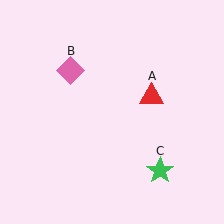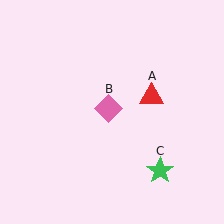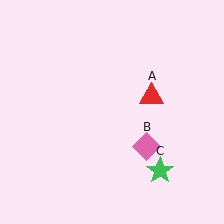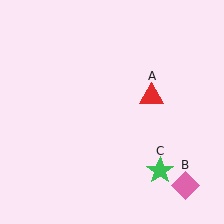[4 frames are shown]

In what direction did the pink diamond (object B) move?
The pink diamond (object B) moved down and to the right.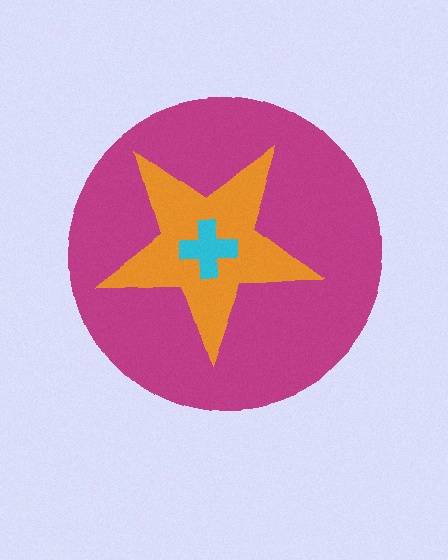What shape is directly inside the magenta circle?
The orange star.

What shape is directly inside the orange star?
The cyan cross.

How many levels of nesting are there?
3.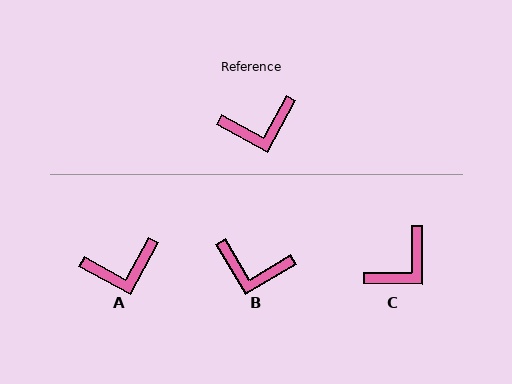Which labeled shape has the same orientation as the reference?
A.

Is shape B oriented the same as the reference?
No, it is off by about 30 degrees.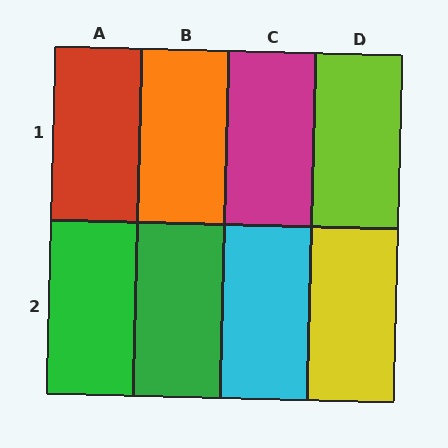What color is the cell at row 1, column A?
Red.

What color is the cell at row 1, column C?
Magenta.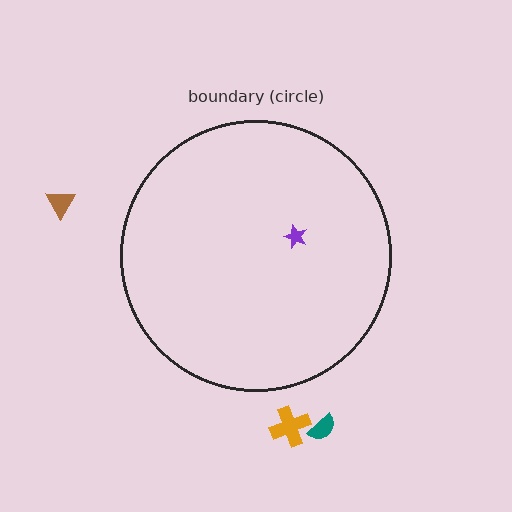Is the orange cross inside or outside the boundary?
Outside.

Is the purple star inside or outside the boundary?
Inside.